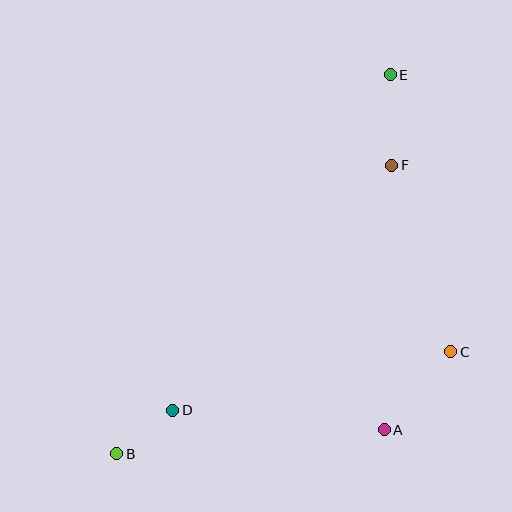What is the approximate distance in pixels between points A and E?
The distance between A and E is approximately 355 pixels.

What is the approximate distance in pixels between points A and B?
The distance between A and B is approximately 268 pixels.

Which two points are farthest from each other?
Points B and E are farthest from each other.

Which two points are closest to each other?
Points B and D are closest to each other.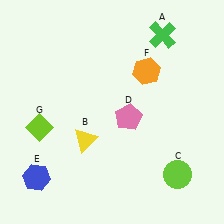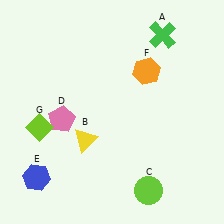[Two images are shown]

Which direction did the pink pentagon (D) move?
The pink pentagon (D) moved left.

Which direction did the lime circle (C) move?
The lime circle (C) moved left.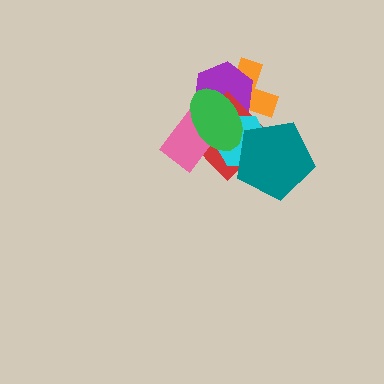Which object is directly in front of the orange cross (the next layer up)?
The purple hexagon is directly in front of the orange cross.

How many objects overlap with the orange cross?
4 objects overlap with the orange cross.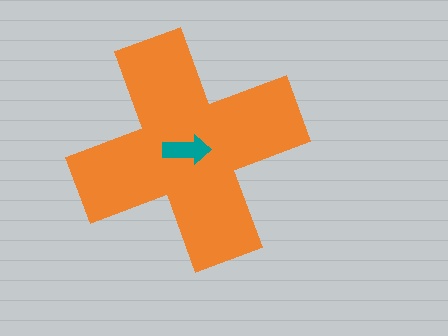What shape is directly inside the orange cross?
The teal arrow.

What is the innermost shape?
The teal arrow.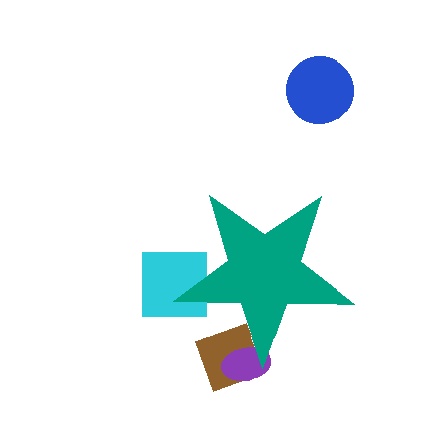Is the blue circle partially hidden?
No, the blue circle is fully visible.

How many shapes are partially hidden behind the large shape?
3 shapes are partially hidden.